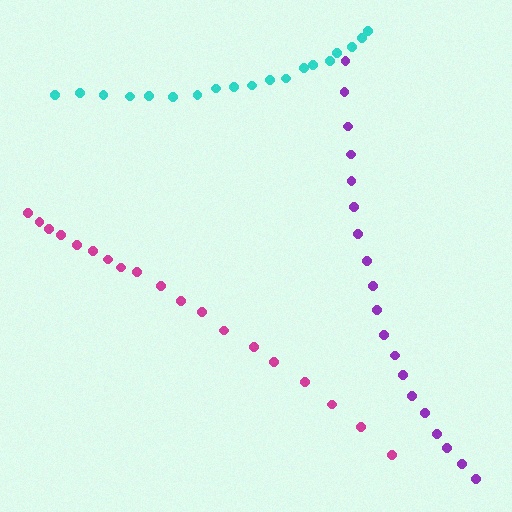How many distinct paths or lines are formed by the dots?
There are 3 distinct paths.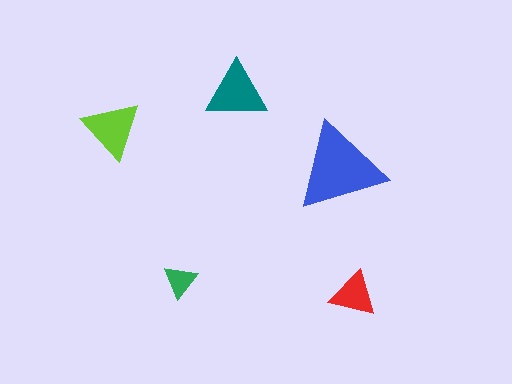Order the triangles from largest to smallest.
the blue one, the teal one, the lime one, the red one, the green one.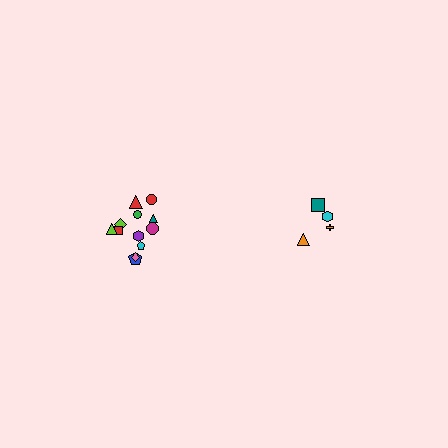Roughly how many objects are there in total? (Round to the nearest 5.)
Roughly 15 objects in total.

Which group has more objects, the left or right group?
The left group.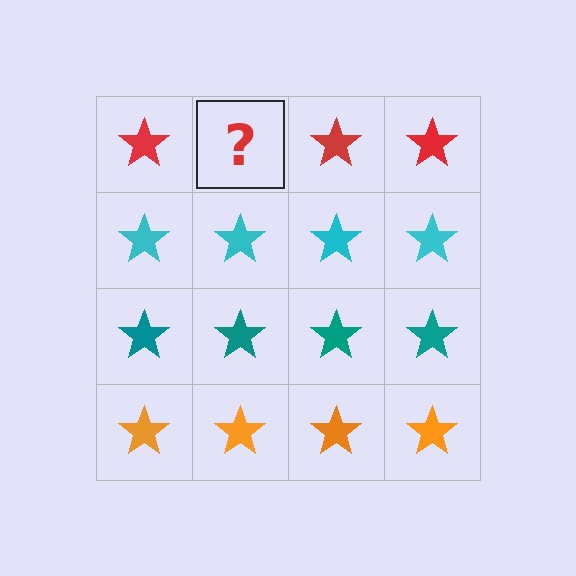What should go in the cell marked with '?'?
The missing cell should contain a red star.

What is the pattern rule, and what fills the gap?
The rule is that each row has a consistent color. The gap should be filled with a red star.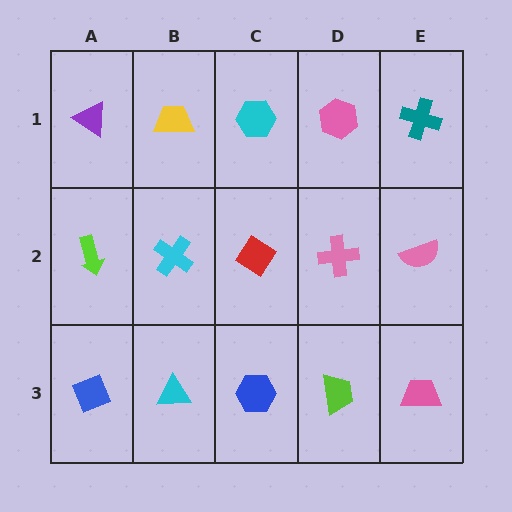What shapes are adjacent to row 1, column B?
A cyan cross (row 2, column B), a purple triangle (row 1, column A), a cyan hexagon (row 1, column C).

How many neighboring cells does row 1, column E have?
2.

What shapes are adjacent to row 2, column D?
A pink hexagon (row 1, column D), a lime trapezoid (row 3, column D), a red diamond (row 2, column C), a pink semicircle (row 2, column E).